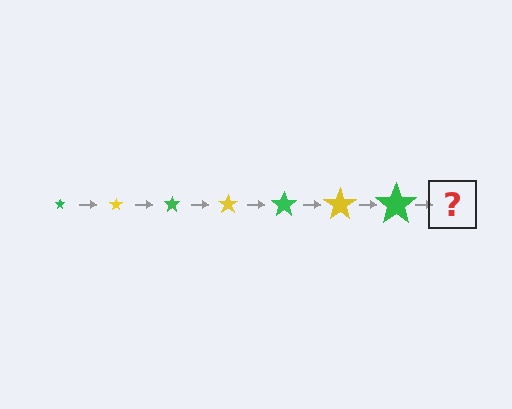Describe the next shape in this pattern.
It should be a yellow star, larger than the previous one.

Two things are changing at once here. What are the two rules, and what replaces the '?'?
The two rules are that the star grows larger each step and the color cycles through green and yellow. The '?' should be a yellow star, larger than the previous one.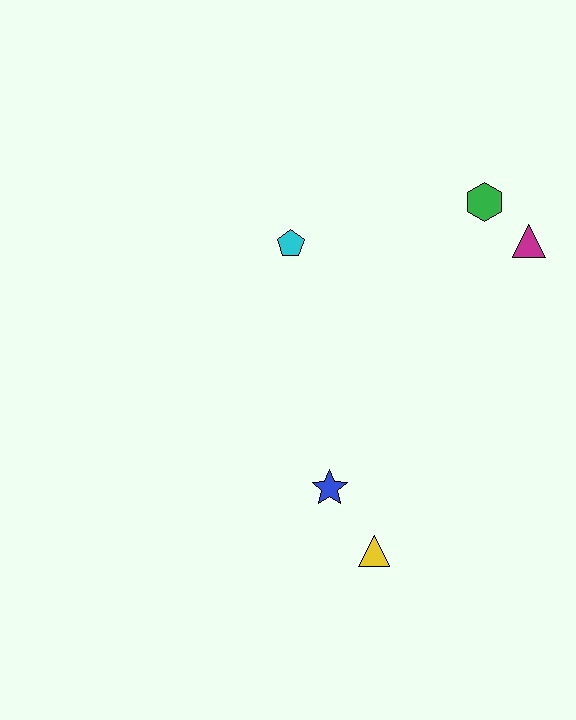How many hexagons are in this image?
There is 1 hexagon.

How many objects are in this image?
There are 5 objects.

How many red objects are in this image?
There are no red objects.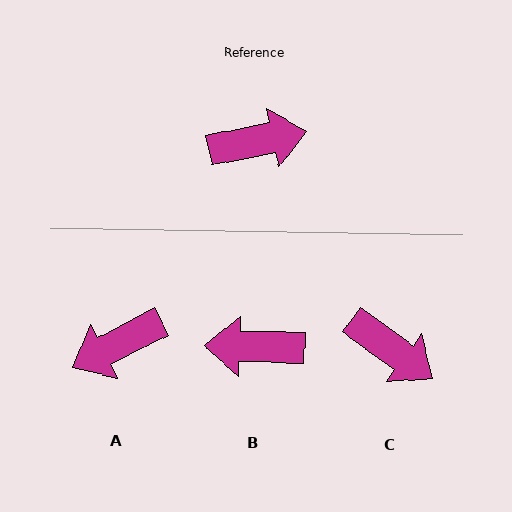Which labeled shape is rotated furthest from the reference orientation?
B, about 167 degrees away.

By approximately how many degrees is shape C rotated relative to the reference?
Approximately 47 degrees clockwise.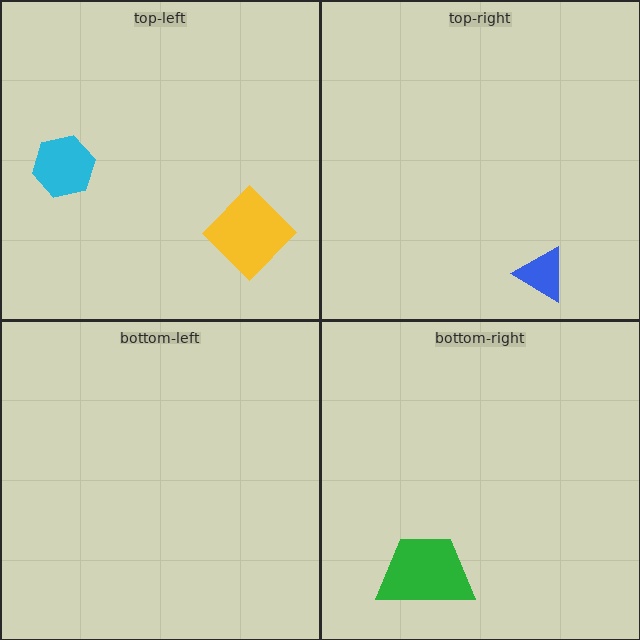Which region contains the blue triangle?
The top-right region.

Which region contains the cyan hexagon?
The top-left region.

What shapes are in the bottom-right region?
The green trapezoid.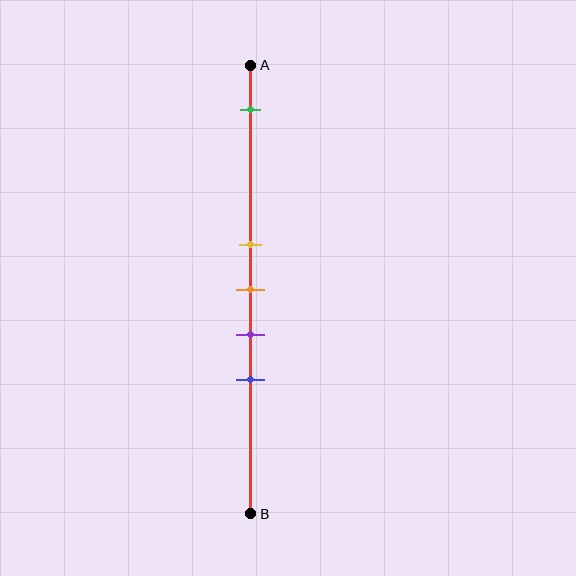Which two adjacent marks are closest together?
The yellow and orange marks are the closest adjacent pair.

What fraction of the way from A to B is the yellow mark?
The yellow mark is approximately 40% (0.4) of the way from A to B.